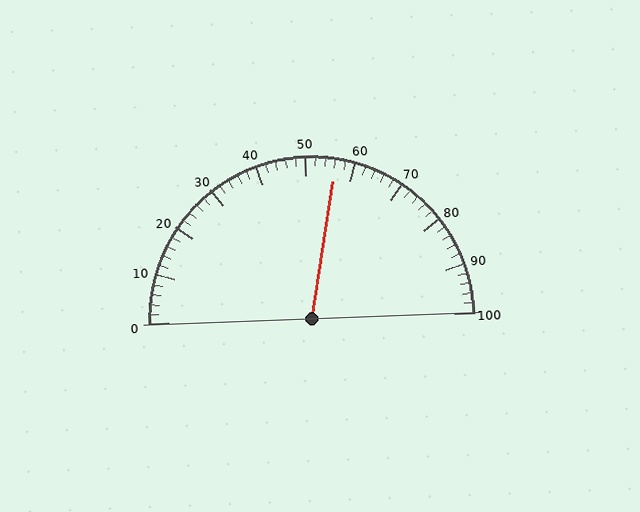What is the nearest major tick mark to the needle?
The nearest major tick mark is 60.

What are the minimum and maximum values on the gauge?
The gauge ranges from 0 to 100.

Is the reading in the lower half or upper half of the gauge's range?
The reading is in the upper half of the range (0 to 100).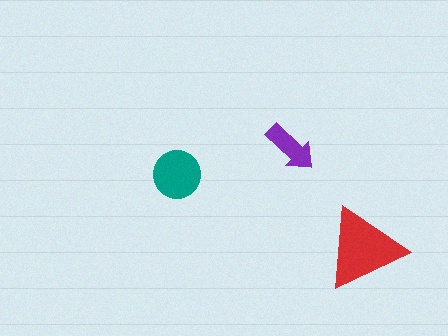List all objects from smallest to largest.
The purple arrow, the teal circle, the red triangle.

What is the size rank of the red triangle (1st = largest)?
1st.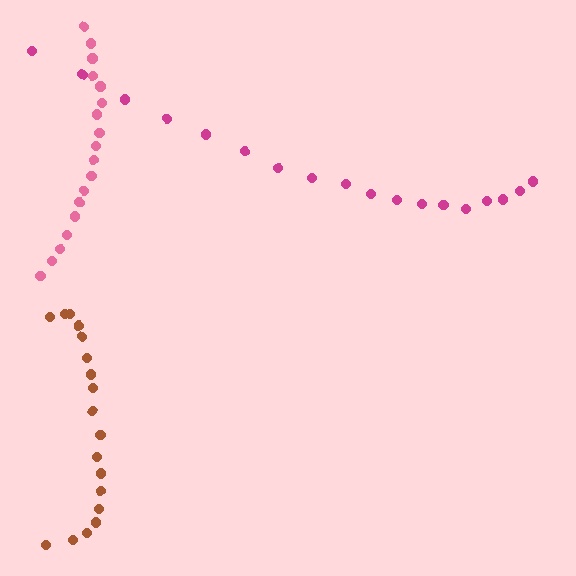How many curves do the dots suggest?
There are 3 distinct paths.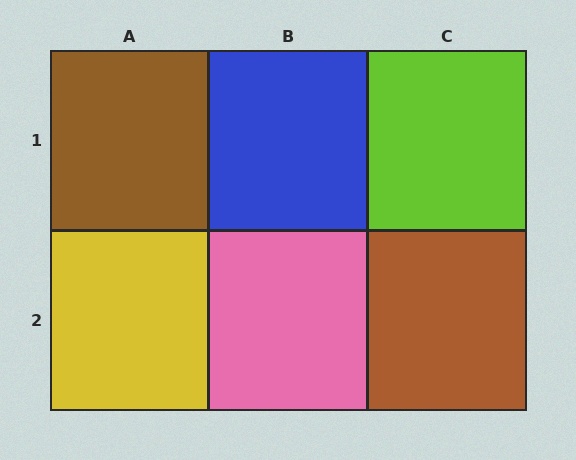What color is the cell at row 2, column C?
Brown.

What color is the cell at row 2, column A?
Yellow.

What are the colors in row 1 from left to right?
Brown, blue, lime.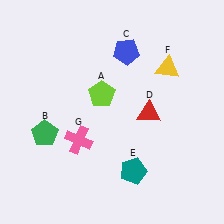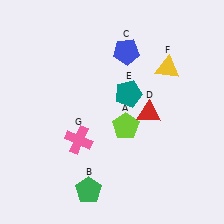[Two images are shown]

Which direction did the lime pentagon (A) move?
The lime pentagon (A) moved down.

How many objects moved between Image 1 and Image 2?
3 objects moved between the two images.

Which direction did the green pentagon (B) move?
The green pentagon (B) moved down.